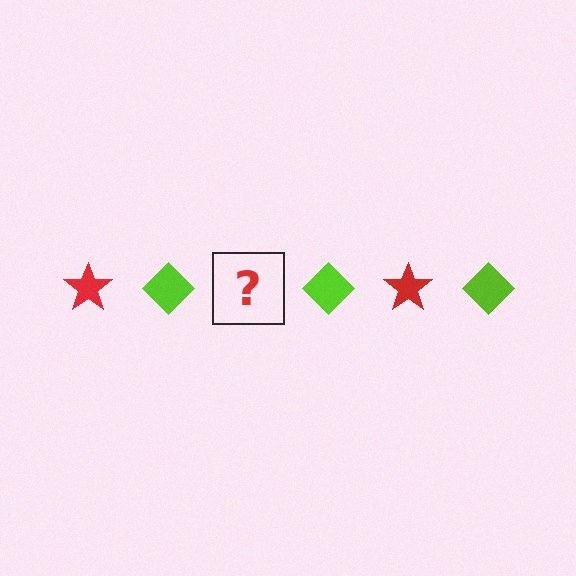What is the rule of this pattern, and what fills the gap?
The rule is that the pattern alternates between red star and lime diamond. The gap should be filled with a red star.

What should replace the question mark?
The question mark should be replaced with a red star.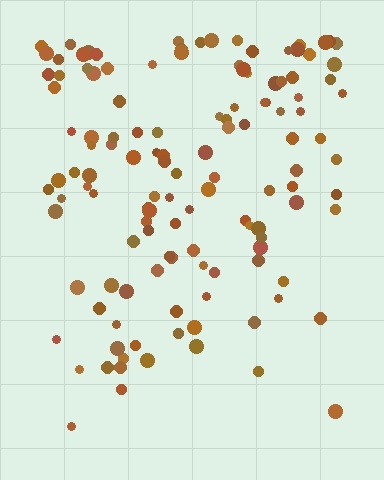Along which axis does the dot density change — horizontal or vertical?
Vertical.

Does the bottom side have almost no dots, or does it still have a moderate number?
Still a moderate number, just noticeably fewer than the top.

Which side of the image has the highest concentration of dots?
The top.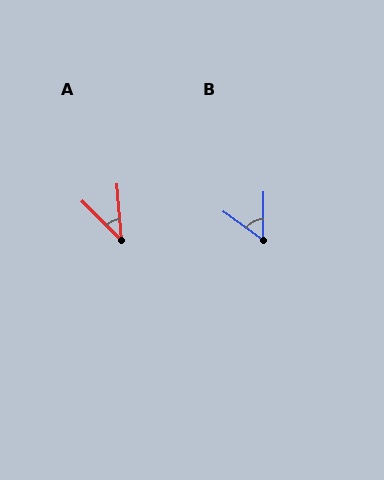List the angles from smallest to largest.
A (40°), B (56°).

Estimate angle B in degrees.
Approximately 56 degrees.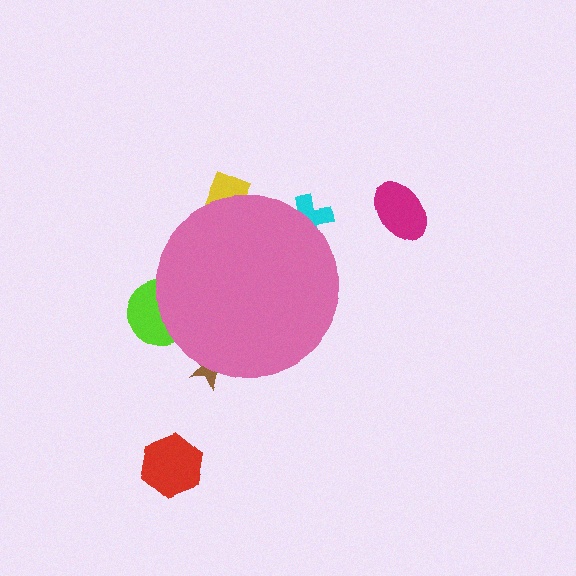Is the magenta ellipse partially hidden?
No, the magenta ellipse is fully visible.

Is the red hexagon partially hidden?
No, the red hexagon is fully visible.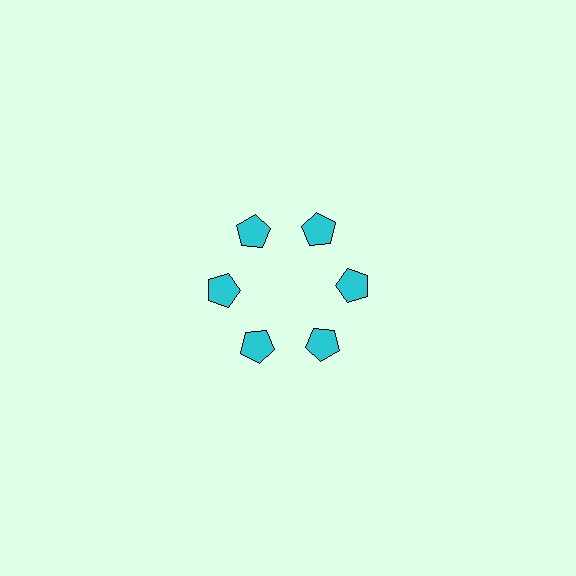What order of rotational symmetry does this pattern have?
This pattern has 6-fold rotational symmetry.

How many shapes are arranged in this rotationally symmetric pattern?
There are 6 shapes, arranged in 6 groups of 1.